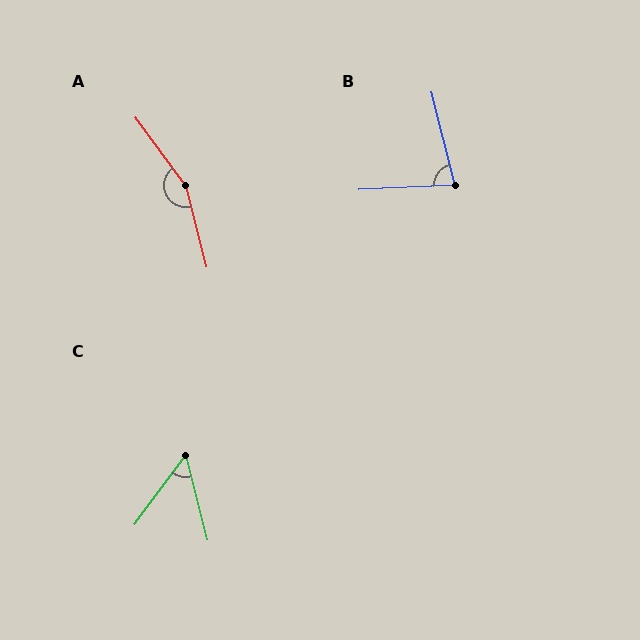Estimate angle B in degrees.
Approximately 79 degrees.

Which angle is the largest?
A, at approximately 158 degrees.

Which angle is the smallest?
C, at approximately 50 degrees.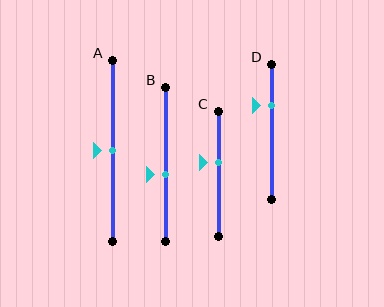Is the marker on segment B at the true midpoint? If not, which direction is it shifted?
No, the marker on segment B is shifted downward by about 6% of the segment length.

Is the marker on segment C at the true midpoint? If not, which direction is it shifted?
No, the marker on segment C is shifted upward by about 9% of the segment length.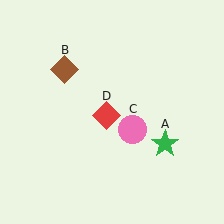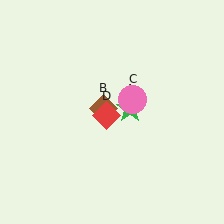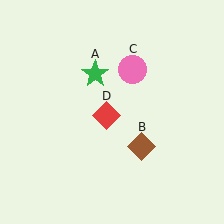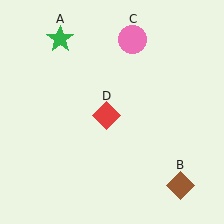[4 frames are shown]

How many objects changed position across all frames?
3 objects changed position: green star (object A), brown diamond (object B), pink circle (object C).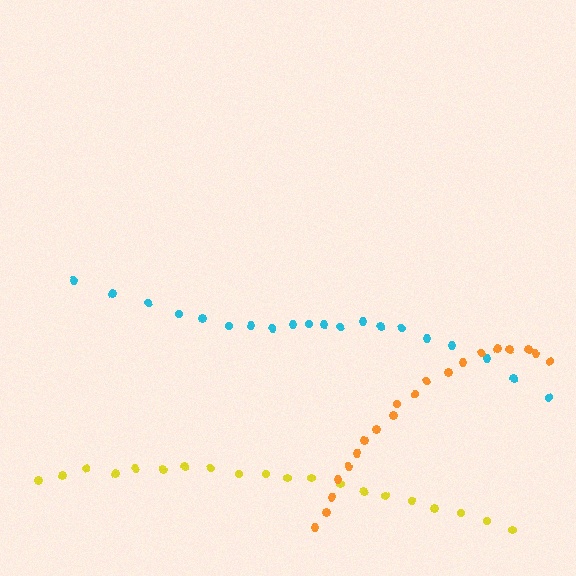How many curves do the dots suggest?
There are 3 distinct paths.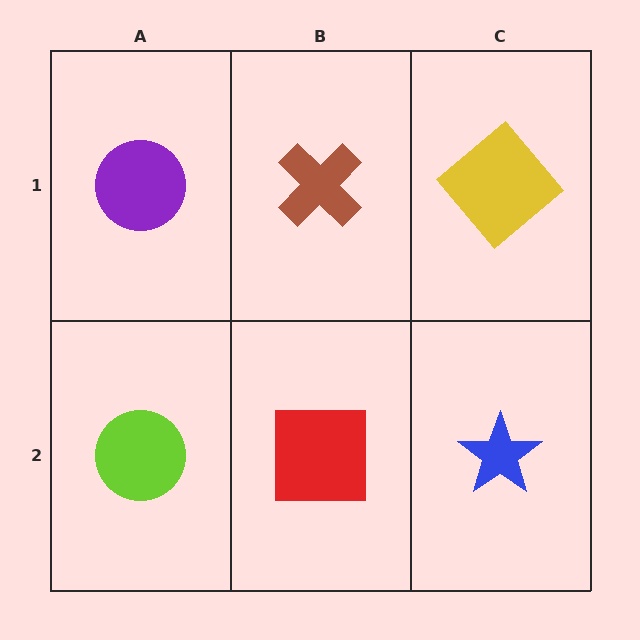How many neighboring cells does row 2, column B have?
3.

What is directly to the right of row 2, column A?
A red square.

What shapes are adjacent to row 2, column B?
A brown cross (row 1, column B), a lime circle (row 2, column A), a blue star (row 2, column C).